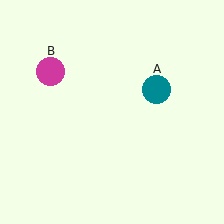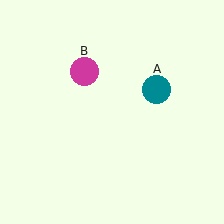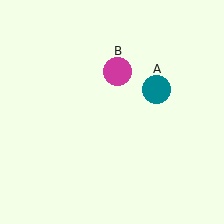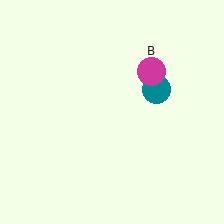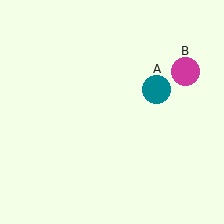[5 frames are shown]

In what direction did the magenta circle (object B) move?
The magenta circle (object B) moved right.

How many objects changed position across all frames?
1 object changed position: magenta circle (object B).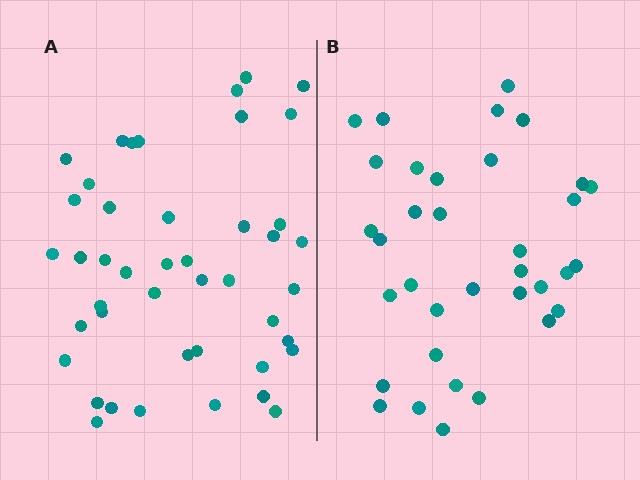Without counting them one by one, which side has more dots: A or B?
Region A (the left region) has more dots.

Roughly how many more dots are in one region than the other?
Region A has roughly 8 or so more dots than region B.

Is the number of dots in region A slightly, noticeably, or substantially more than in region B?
Region A has noticeably more, but not dramatically so. The ratio is roughly 1.3 to 1.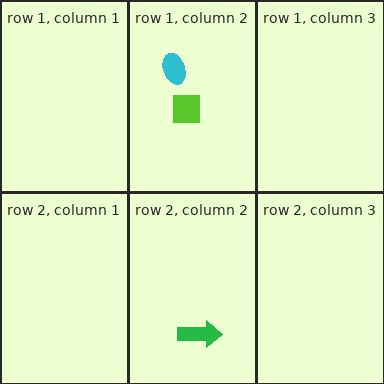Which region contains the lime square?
The row 1, column 2 region.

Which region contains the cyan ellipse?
The row 1, column 2 region.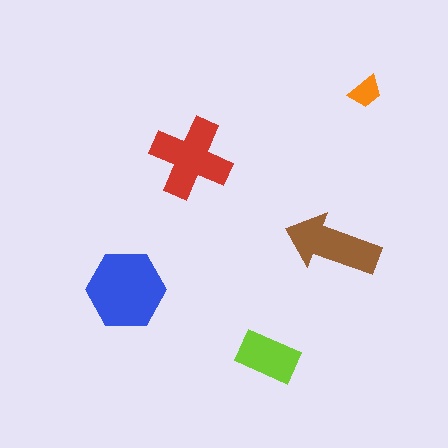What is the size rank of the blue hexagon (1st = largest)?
1st.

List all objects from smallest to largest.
The orange trapezoid, the lime rectangle, the brown arrow, the red cross, the blue hexagon.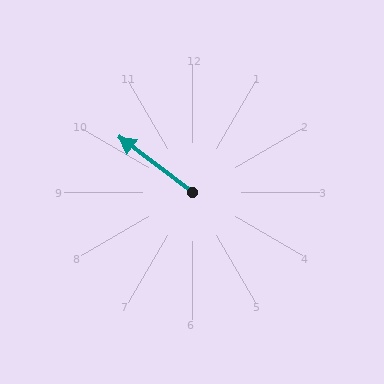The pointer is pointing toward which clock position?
Roughly 10 o'clock.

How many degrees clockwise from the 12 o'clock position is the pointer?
Approximately 307 degrees.